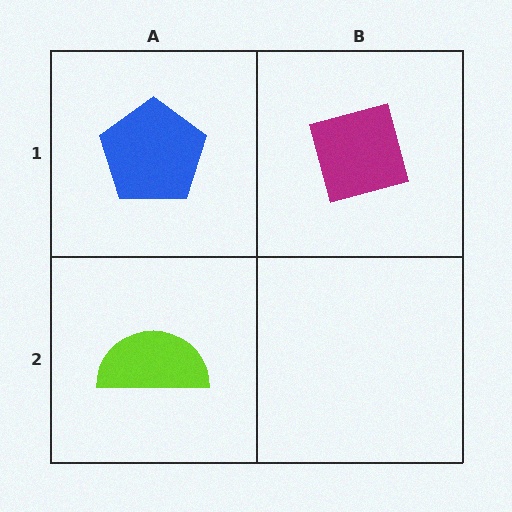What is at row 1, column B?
A magenta diamond.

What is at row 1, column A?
A blue pentagon.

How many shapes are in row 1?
2 shapes.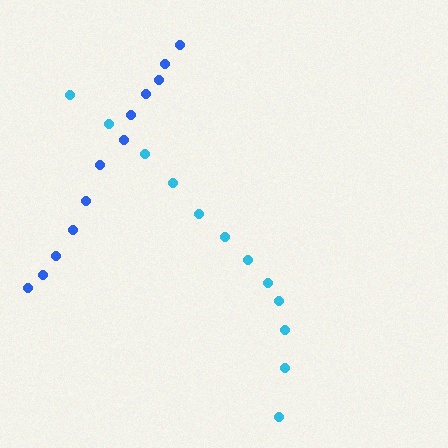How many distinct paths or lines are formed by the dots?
There are 2 distinct paths.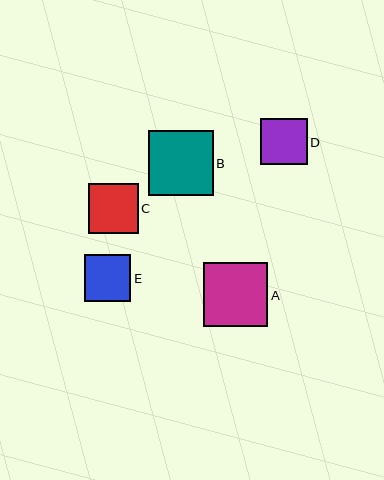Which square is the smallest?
Square D is the smallest with a size of approximately 46 pixels.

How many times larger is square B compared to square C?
Square B is approximately 1.3 times the size of square C.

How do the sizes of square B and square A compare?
Square B and square A are approximately the same size.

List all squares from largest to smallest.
From largest to smallest: B, A, C, E, D.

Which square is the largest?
Square B is the largest with a size of approximately 65 pixels.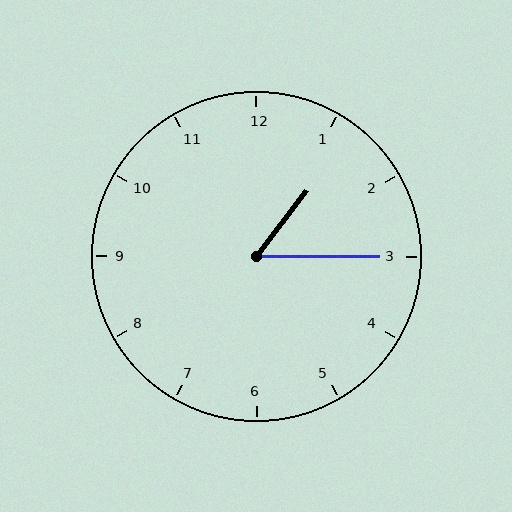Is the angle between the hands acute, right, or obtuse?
It is acute.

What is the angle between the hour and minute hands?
Approximately 52 degrees.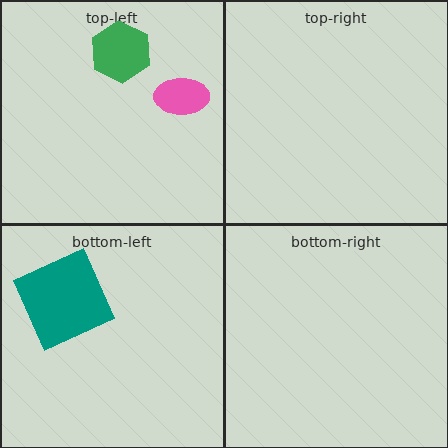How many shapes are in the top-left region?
2.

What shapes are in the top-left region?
The green hexagon, the pink ellipse.